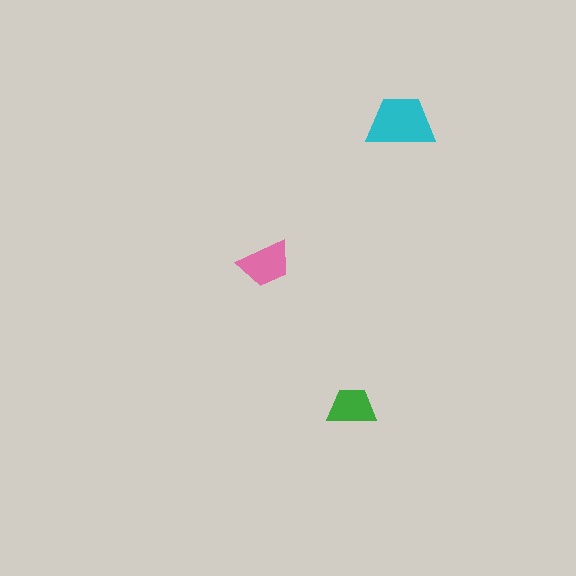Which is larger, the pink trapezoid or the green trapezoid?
The pink one.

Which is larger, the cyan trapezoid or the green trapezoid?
The cyan one.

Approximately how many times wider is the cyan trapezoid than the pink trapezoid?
About 1.5 times wider.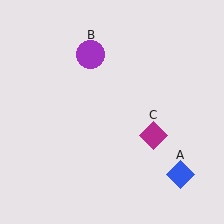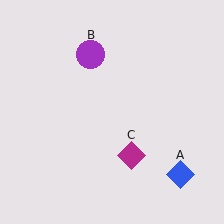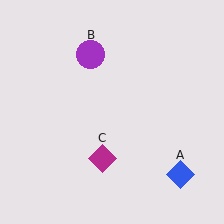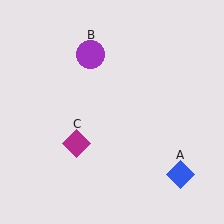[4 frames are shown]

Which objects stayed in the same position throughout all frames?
Blue diamond (object A) and purple circle (object B) remained stationary.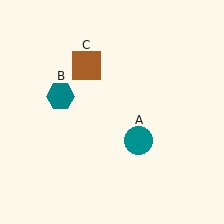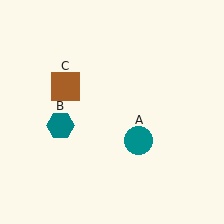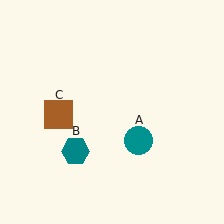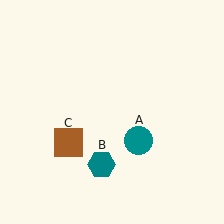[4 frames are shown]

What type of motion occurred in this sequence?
The teal hexagon (object B), brown square (object C) rotated counterclockwise around the center of the scene.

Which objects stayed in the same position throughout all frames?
Teal circle (object A) remained stationary.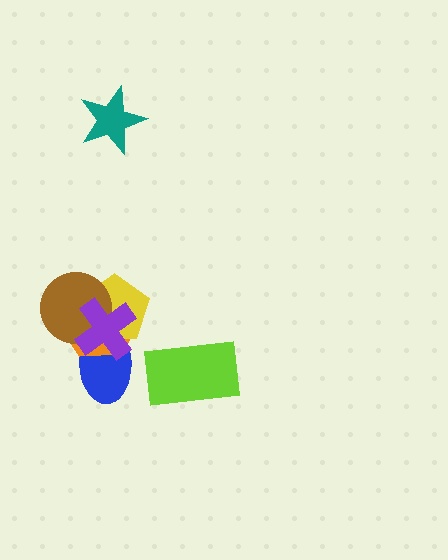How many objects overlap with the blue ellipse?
4 objects overlap with the blue ellipse.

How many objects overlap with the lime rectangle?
0 objects overlap with the lime rectangle.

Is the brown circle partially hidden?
Yes, it is partially covered by another shape.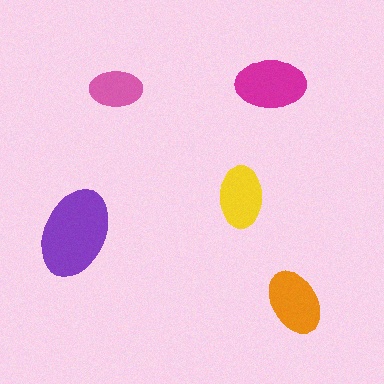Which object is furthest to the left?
The purple ellipse is leftmost.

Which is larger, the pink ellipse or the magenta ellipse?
The magenta one.